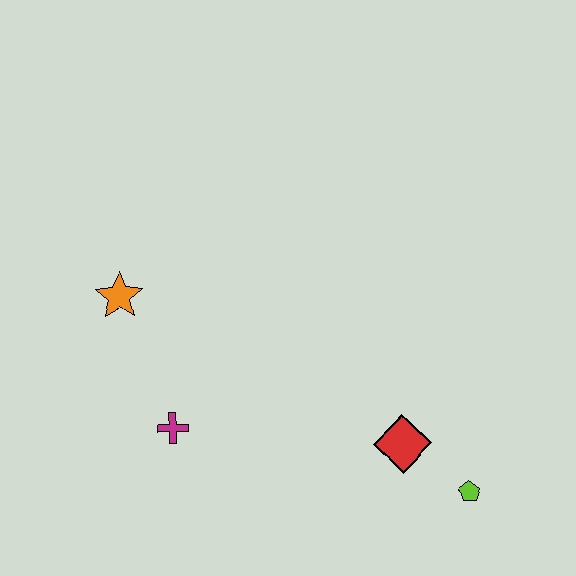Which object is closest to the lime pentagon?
The red diamond is closest to the lime pentagon.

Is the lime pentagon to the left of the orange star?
No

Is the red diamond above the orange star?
No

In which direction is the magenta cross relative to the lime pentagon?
The magenta cross is to the left of the lime pentagon.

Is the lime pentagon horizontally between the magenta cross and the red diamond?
No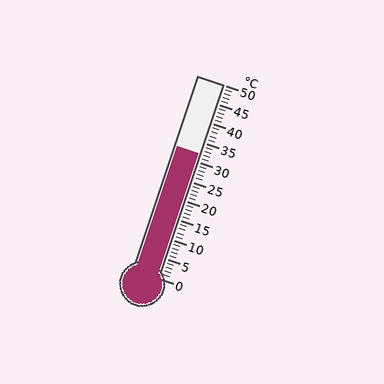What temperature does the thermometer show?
The thermometer shows approximately 32°C.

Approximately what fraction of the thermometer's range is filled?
The thermometer is filled to approximately 65% of its range.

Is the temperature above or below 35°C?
The temperature is below 35°C.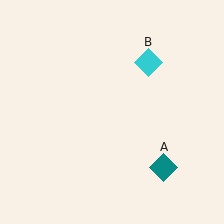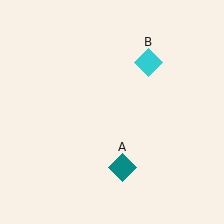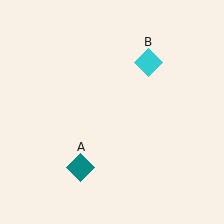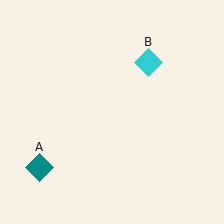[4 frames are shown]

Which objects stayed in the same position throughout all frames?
Cyan diamond (object B) remained stationary.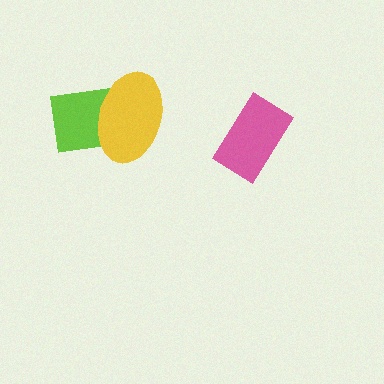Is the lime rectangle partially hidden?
Yes, it is partially covered by another shape.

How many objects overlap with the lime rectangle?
1 object overlaps with the lime rectangle.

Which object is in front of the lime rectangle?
The yellow ellipse is in front of the lime rectangle.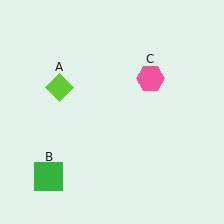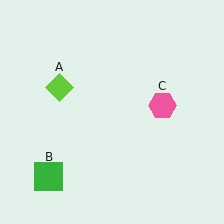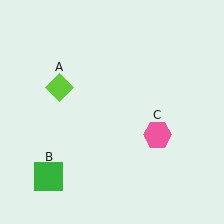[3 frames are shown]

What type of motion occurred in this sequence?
The pink hexagon (object C) rotated clockwise around the center of the scene.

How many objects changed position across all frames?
1 object changed position: pink hexagon (object C).